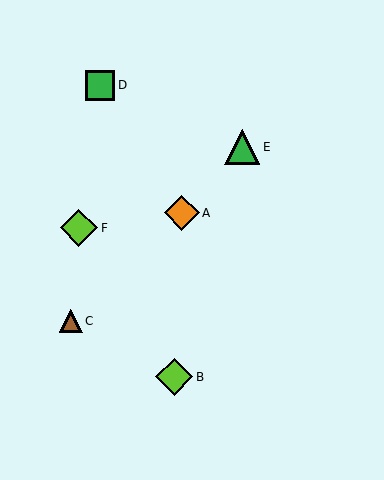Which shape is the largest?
The lime diamond (labeled F) is the largest.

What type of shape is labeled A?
Shape A is an orange diamond.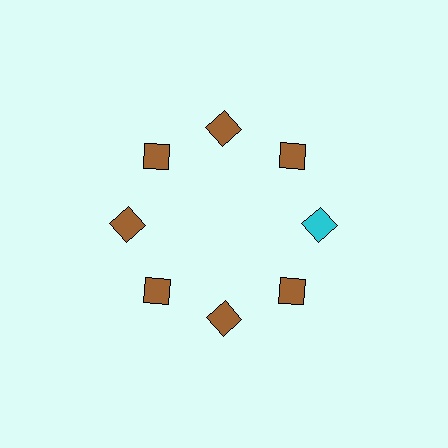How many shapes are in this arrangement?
There are 8 shapes arranged in a ring pattern.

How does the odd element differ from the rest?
It has a different color: cyan instead of brown.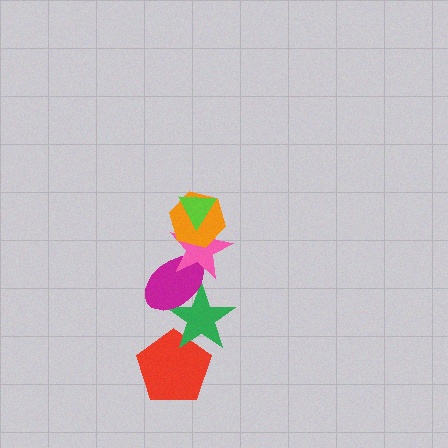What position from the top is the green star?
The green star is 5th from the top.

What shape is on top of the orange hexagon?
The lime triangle is on top of the orange hexagon.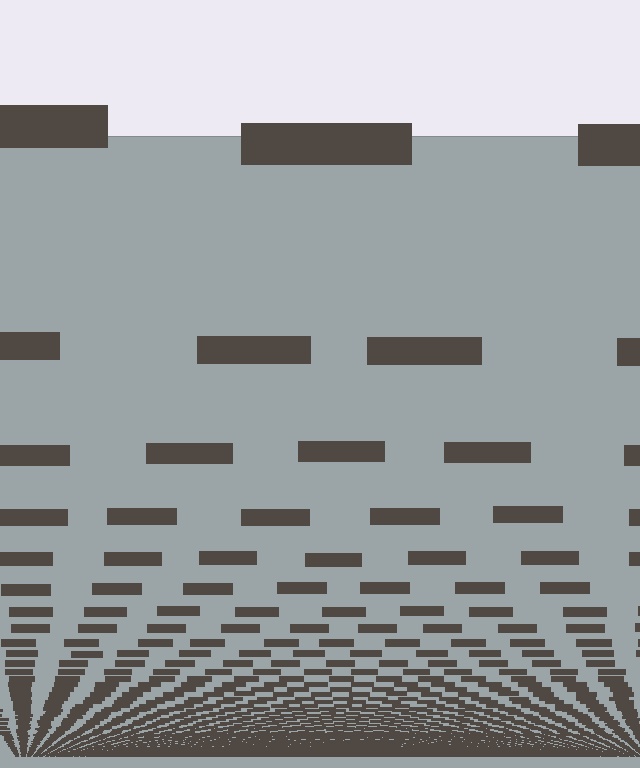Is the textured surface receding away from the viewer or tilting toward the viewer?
The surface appears to tilt toward the viewer. Texture elements get larger and sparser toward the top.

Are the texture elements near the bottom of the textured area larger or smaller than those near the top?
Smaller. The gradient is inverted — elements near the bottom are smaller and denser.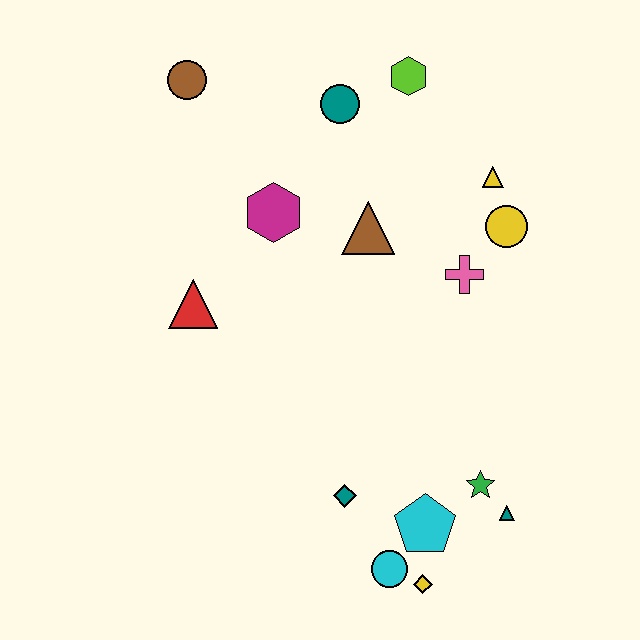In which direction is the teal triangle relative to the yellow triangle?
The teal triangle is below the yellow triangle.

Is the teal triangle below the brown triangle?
Yes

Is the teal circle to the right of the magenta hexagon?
Yes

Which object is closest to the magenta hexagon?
The brown triangle is closest to the magenta hexagon.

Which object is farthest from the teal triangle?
The brown circle is farthest from the teal triangle.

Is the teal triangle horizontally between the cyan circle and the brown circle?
No